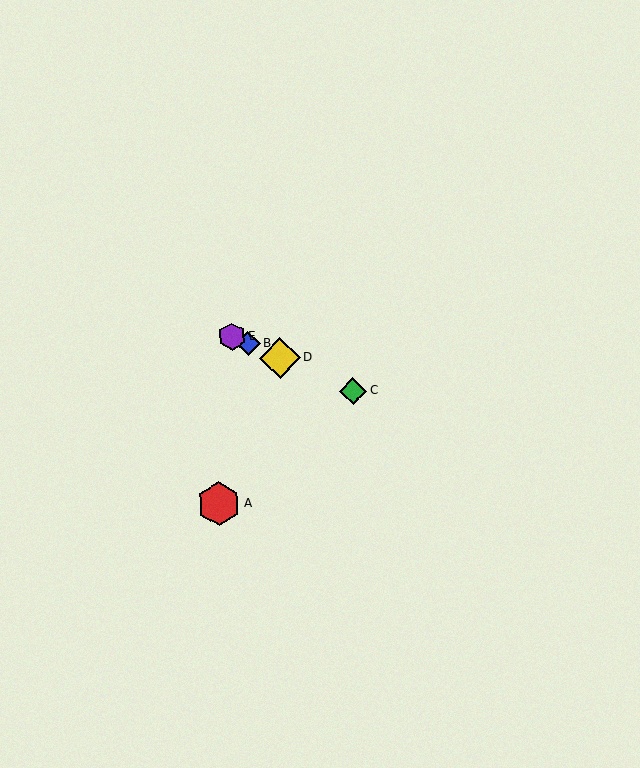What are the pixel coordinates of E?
Object E is at (232, 336).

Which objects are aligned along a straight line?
Objects B, C, D, E are aligned along a straight line.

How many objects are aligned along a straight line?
4 objects (B, C, D, E) are aligned along a straight line.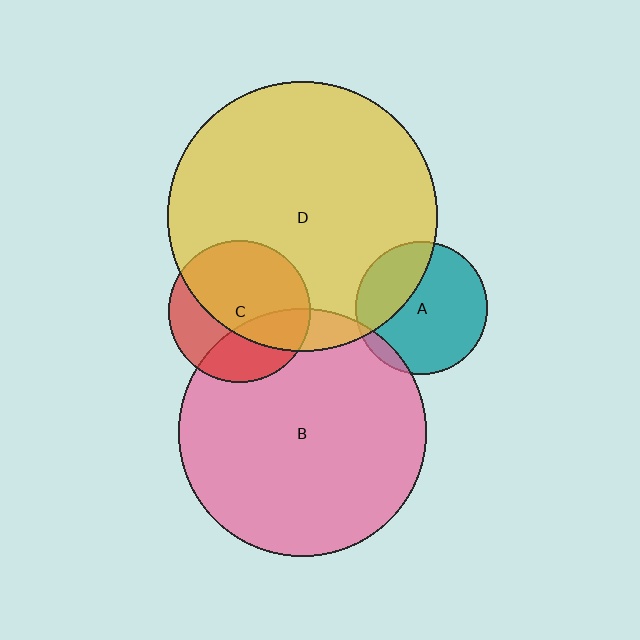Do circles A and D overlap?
Yes.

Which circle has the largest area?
Circle D (yellow).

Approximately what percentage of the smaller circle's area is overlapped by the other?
Approximately 30%.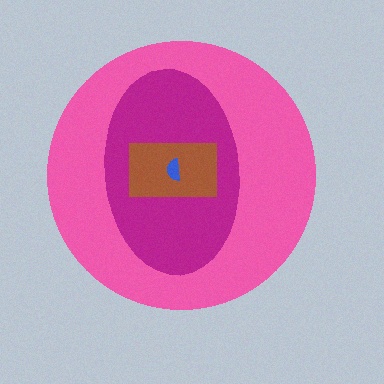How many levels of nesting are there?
4.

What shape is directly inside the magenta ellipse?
The brown rectangle.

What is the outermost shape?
The pink circle.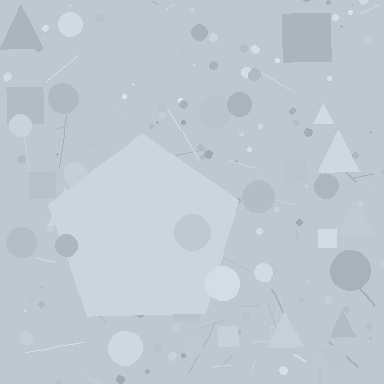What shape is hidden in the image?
A pentagon is hidden in the image.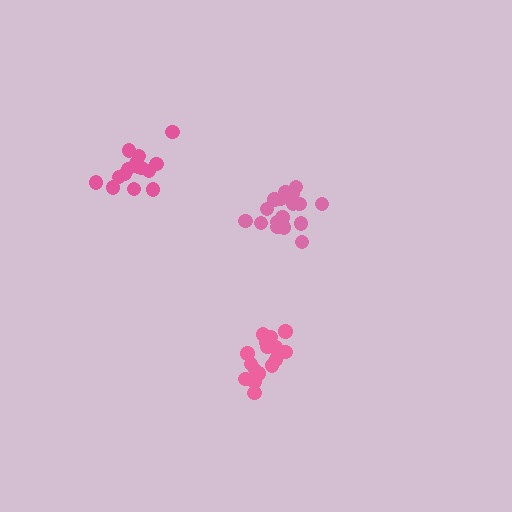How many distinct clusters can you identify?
There are 3 distinct clusters.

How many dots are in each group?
Group 1: 19 dots, Group 2: 15 dots, Group 3: 16 dots (50 total).